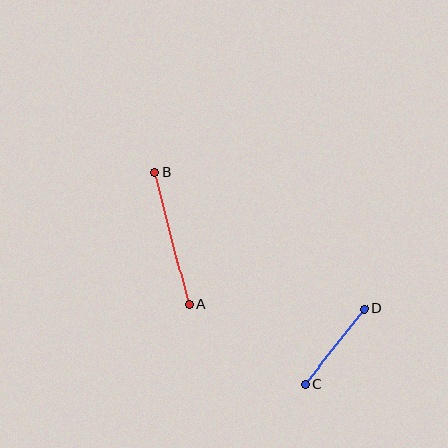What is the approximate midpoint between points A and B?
The midpoint is at approximately (172, 238) pixels.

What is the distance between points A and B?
The distance is approximately 137 pixels.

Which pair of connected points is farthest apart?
Points A and B are farthest apart.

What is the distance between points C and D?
The distance is approximately 96 pixels.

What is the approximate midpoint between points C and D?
The midpoint is at approximately (335, 347) pixels.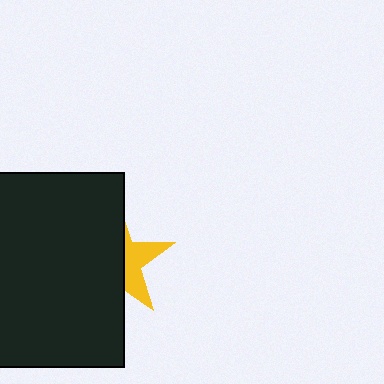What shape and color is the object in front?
The object in front is a black rectangle.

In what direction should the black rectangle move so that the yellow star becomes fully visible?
The black rectangle should move left. That is the shortest direction to clear the overlap and leave the yellow star fully visible.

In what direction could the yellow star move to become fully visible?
The yellow star could move right. That would shift it out from behind the black rectangle entirely.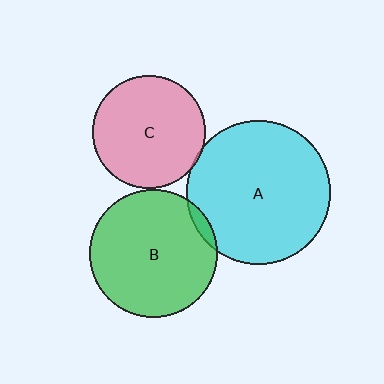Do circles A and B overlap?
Yes.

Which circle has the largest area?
Circle A (cyan).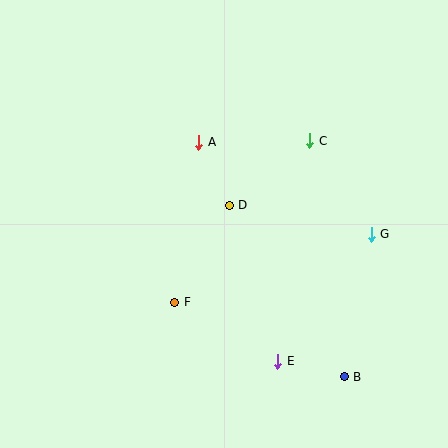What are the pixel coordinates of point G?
Point G is at (371, 234).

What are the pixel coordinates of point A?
Point A is at (199, 142).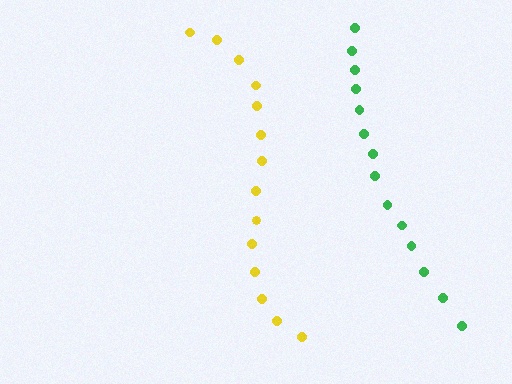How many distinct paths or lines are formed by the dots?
There are 2 distinct paths.